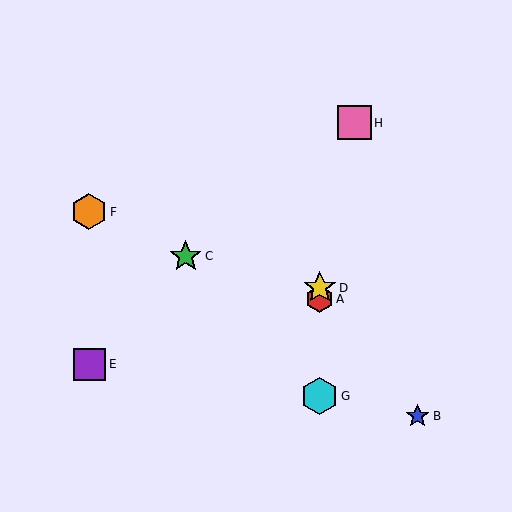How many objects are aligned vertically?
3 objects (A, D, G) are aligned vertically.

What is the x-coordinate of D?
Object D is at x≈320.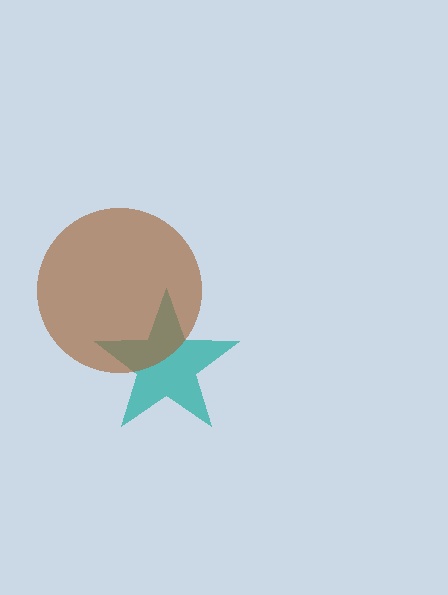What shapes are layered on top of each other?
The layered shapes are: a teal star, a brown circle.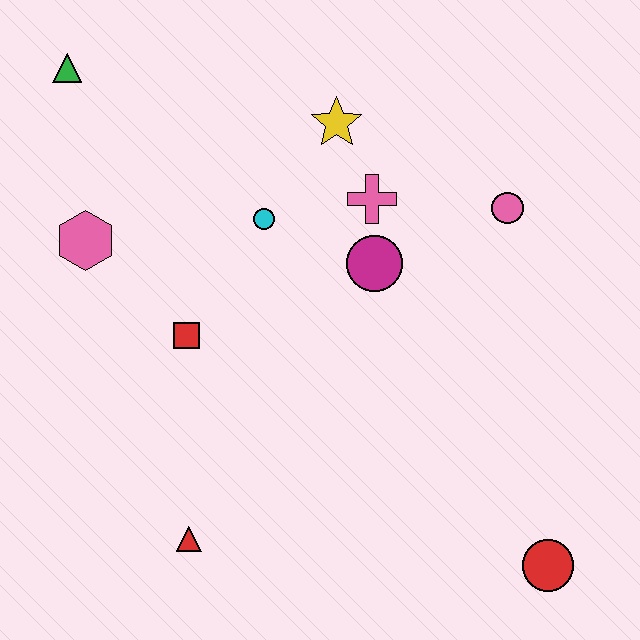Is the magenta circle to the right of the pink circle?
No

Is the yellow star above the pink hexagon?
Yes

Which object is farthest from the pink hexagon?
The red circle is farthest from the pink hexagon.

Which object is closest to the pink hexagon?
The red square is closest to the pink hexagon.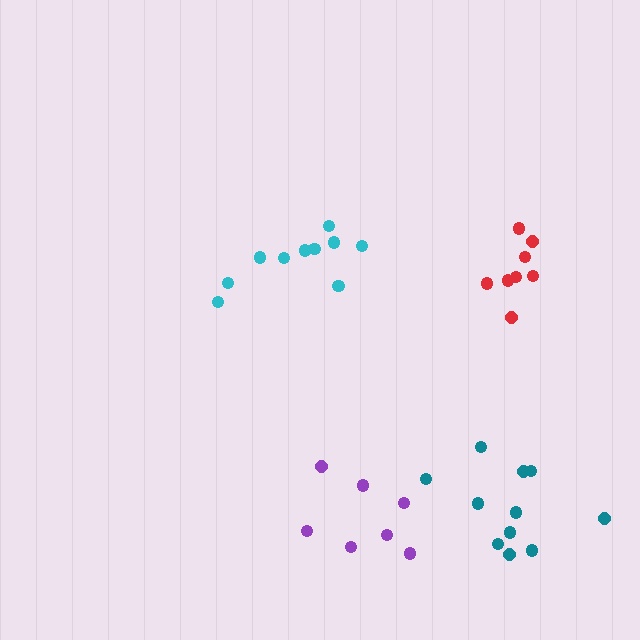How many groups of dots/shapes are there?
There are 4 groups.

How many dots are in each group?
Group 1: 11 dots, Group 2: 8 dots, Group 3: 7 dots, Group 4: 10 dots (36 total).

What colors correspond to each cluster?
The clusters are colored: teal, red, purple, cyan.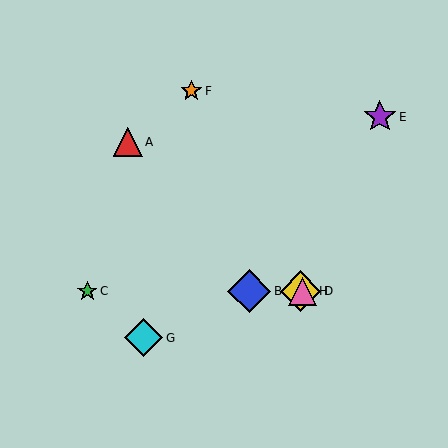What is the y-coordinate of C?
Object C is at y≈291.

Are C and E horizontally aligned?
No, C is at y≈291 and E is at y≈117.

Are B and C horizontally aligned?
Yes, both are at y≈291.